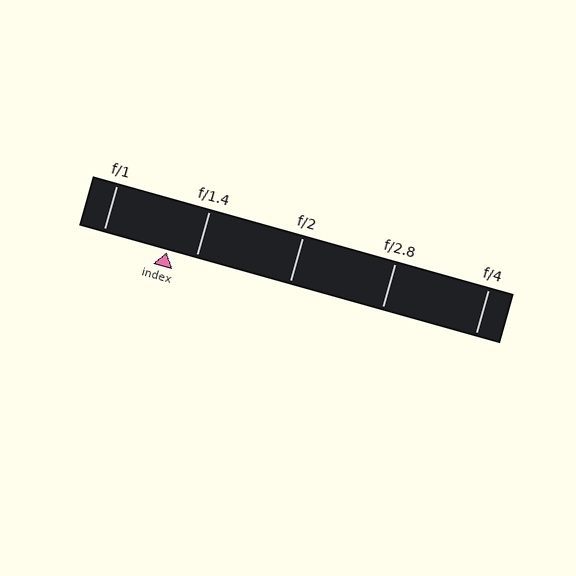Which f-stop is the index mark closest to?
The index mark is closest to f/1.4.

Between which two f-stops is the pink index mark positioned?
The index mark is between f/1 and f/1.4.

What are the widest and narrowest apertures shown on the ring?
The widest aperture shown is f/1 and the narrowest is f/4.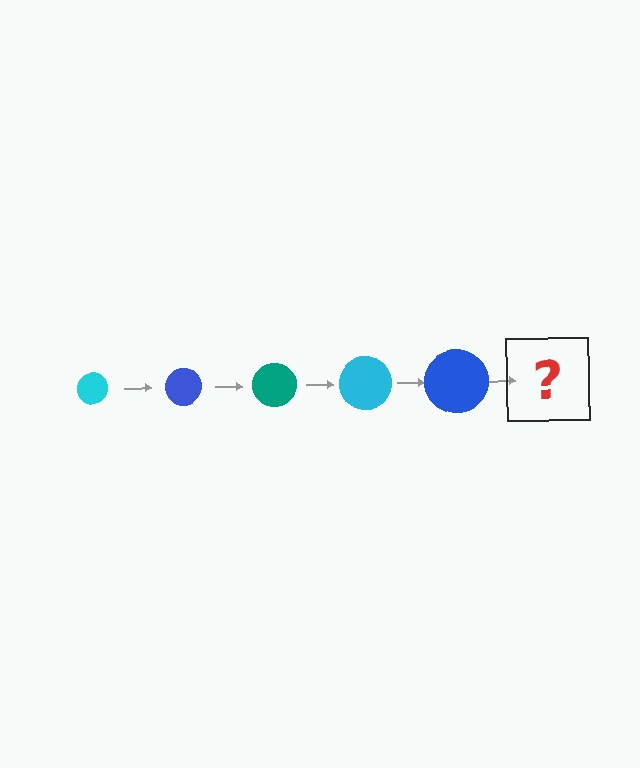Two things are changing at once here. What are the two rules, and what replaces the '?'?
The two rules are that the circle grows larger each step and the color cycles through cyan, blue, and teal. The '?' should be a teal circle, larger than the previous one.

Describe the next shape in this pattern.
It should be a teal circle, larger than the previous one.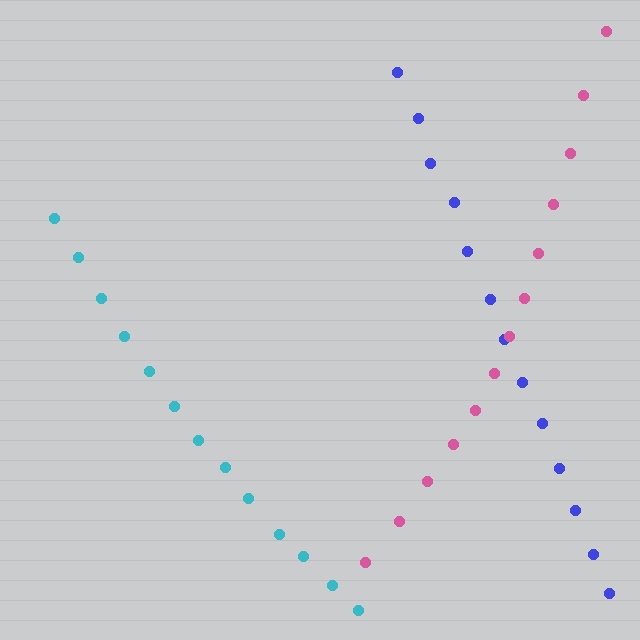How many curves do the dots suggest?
There are 3 distinct paths.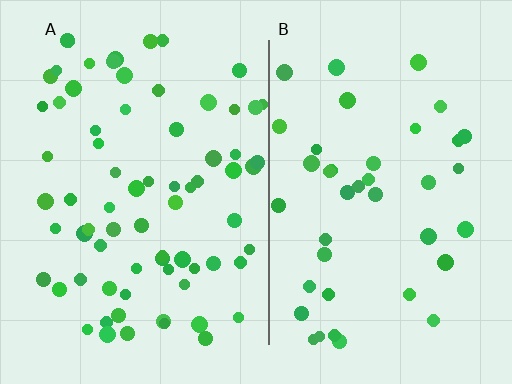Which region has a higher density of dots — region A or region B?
A (the left).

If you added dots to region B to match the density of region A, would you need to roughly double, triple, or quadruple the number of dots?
Approximately double.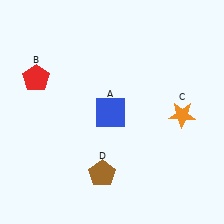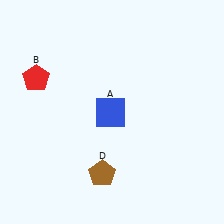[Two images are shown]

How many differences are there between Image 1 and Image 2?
There is 1 difference between the two images.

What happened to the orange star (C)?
The orange star (C) was removed in Image 2. It was in the bottom-right area of Image 1.